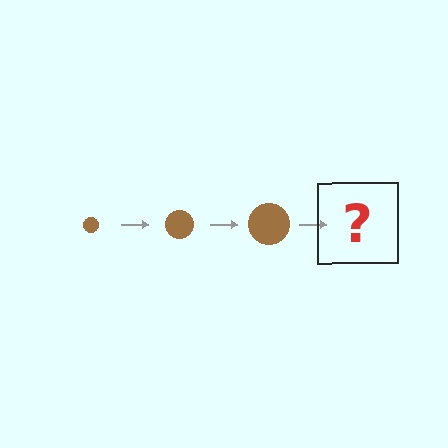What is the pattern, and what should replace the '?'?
The pattern is that the circle gets progressively larger each step. The '?' should be a brown circle, larger than the previous one.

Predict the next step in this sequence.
The next step is a brown circle, larger than the previous one.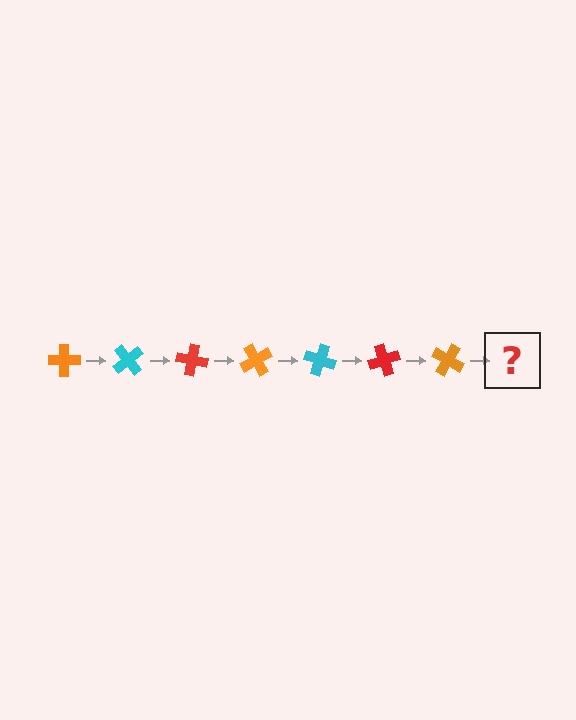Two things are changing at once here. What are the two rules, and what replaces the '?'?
The two rules are that it rotates 50 degrees each step and the color cycles through orange, cyan, and red. The '?' should be a cyan cross, rotated 350 degrees from the start.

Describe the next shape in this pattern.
It should be a cyan cross, rotated 350 degrees from the start.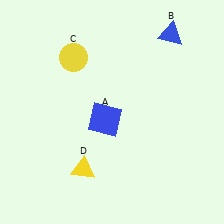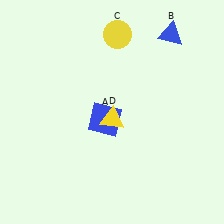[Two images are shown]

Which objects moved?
The objects that moved are: the yellow circle (C), the yellow triangle (D).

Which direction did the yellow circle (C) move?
The yellow circle (C) moved right.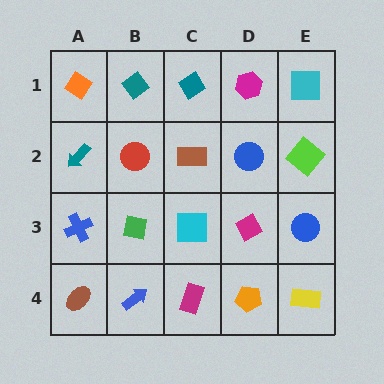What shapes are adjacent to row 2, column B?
A teal diamond (row 1, column B), a green square (row 3, column B), a teal arrow (row 2, column A), a brown rectangle (row 2, column C).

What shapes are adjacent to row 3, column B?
A red circle (row 2, column B), a blue arrow (row 4, column B), a blue cross (row 3, column A), a cyan square (row 3, column C).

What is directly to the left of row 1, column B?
An orange diamond.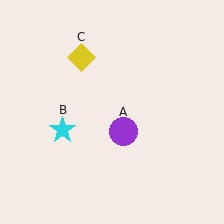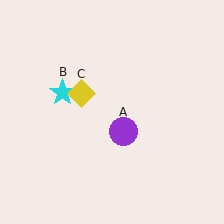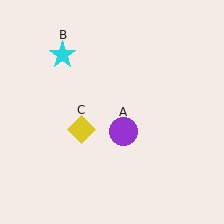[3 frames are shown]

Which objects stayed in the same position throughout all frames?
Purple circle (object A) remained stationary.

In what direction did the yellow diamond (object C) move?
The yellow diamond (object C) moved down.